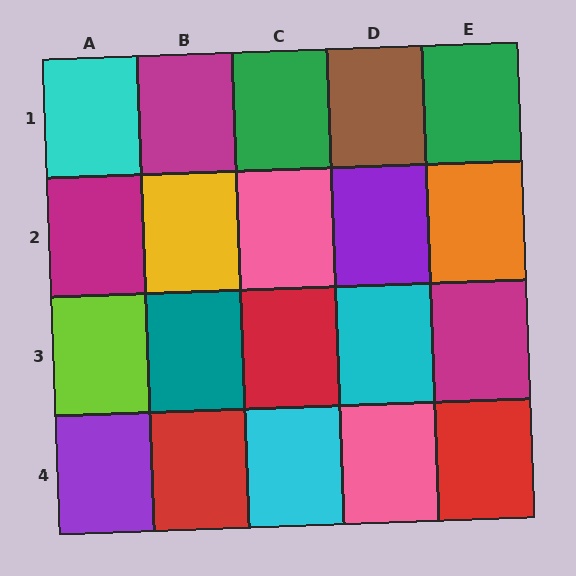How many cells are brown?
1 cell is brown.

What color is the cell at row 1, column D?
Brown.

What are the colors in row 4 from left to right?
Purple, red, cyan, pink, red.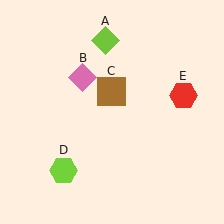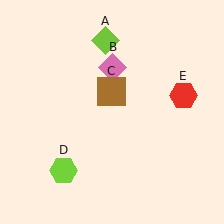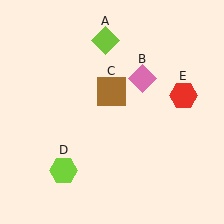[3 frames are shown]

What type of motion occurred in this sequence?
The pink diamond (object B) rotated clockwise around the center of the scene.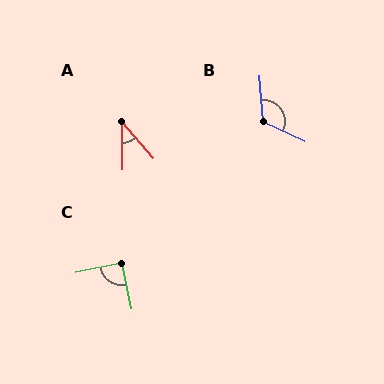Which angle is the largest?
B, at approximately 119 degrees.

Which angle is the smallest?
A, at approximately 40 degrees.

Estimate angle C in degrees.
Approximately 90 degrees.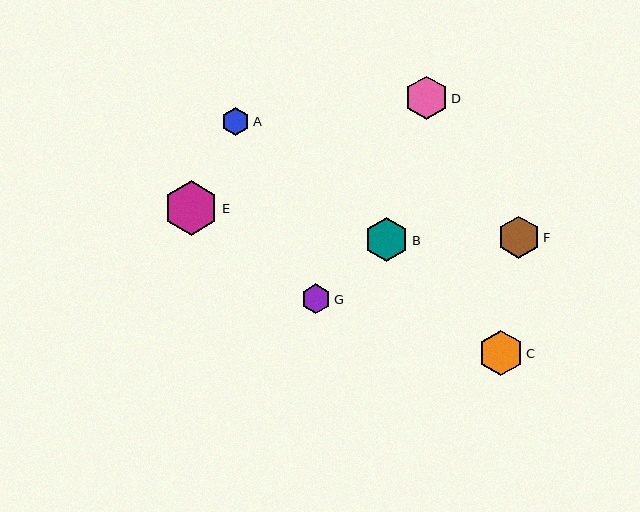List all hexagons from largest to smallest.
From largest to smallest: E, C, B, D, F, G, A.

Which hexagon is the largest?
Hexagon E is the largest with a size of approximately 55 pixels.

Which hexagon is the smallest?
Hexagon A is the smallest with a size of approximately 28 pixels.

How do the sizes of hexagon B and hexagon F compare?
Hexagon B and hexagon F are approximately the same size.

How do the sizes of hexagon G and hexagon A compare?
Hexagon G and hexagon A are approximately the same size.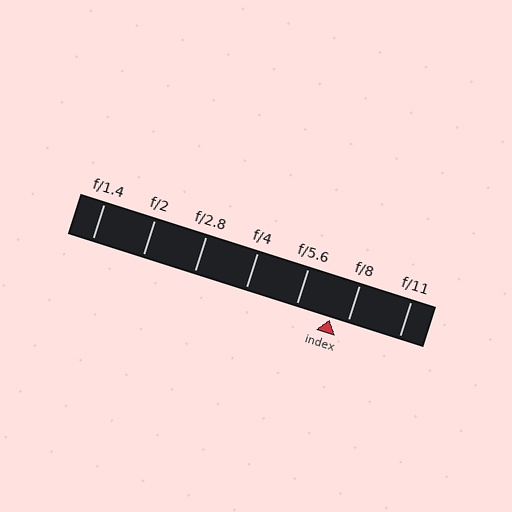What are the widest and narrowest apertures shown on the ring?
The widest aperture shown is f/1.4 and the narrowest is f/11.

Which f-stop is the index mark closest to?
The index mark is closest to f/8.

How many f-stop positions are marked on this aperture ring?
There are 7 f-stop positions marked.